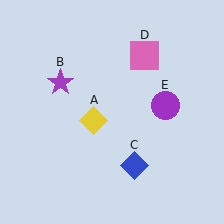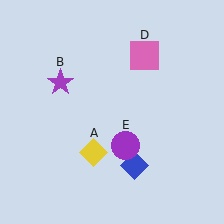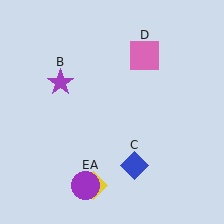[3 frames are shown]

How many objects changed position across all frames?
2 objects changed position: yellow diamond (object A), purple circle (object E).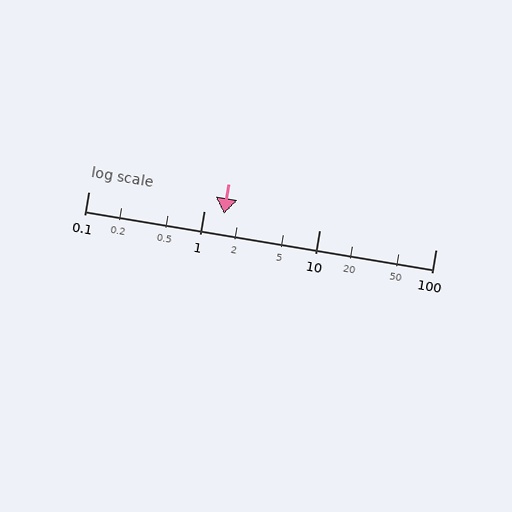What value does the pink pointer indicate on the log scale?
The pointer indicates approximately 1.5.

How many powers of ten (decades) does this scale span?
The scale spans 3 decades, from 0.1 to 100.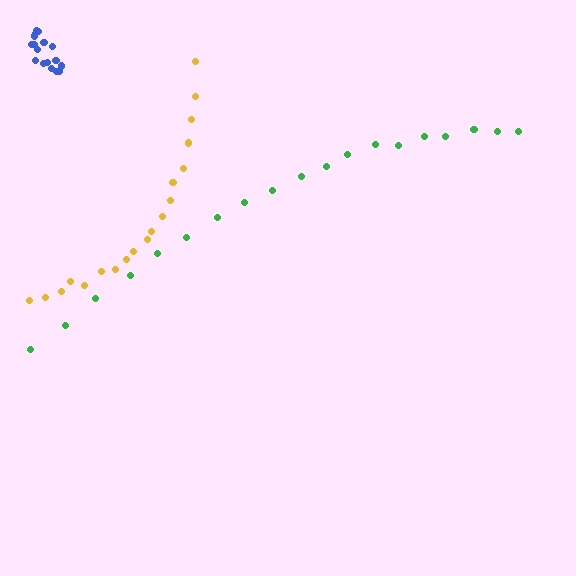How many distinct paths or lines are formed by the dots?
There are 3 distinct paths.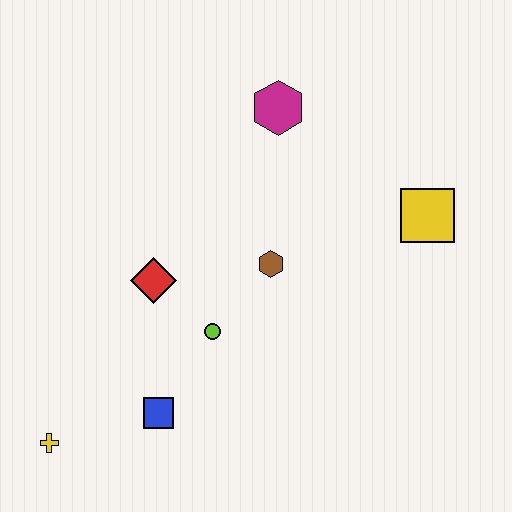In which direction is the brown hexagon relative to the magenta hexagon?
The brown hexagon is below the magenta hexagon.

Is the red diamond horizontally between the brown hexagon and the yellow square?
No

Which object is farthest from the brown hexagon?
The yellow cross is farthest from the brown hexagon.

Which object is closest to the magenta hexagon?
The brown hexagon is closest to the magenta hexagon.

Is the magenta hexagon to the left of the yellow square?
Yes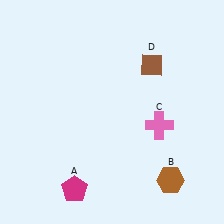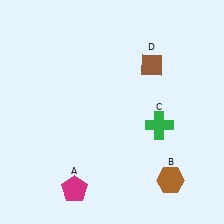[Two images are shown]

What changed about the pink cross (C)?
In Image 1, C is pink. In Image 2, it changed to green.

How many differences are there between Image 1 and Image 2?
There is 1 difference between the two images.